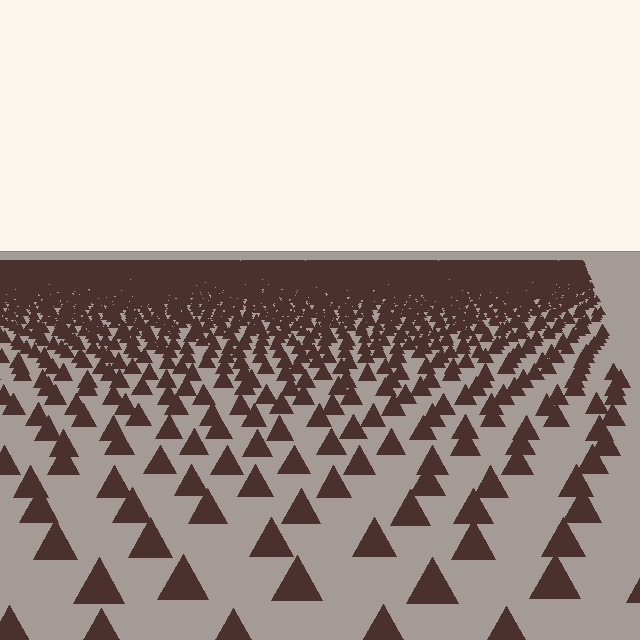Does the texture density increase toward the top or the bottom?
Density increases toward the top.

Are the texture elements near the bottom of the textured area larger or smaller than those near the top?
Larger. Near the bottom, elements are closer to the viewer and appear at a bigger on-screen size.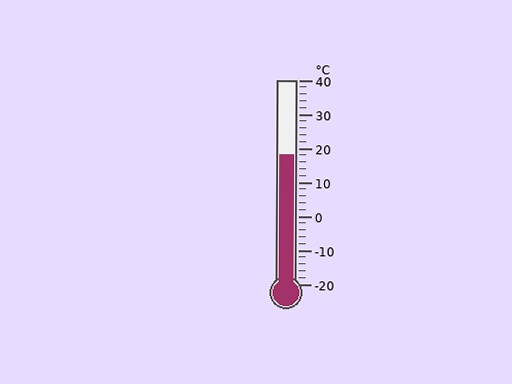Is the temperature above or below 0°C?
The temperature is above 0°C.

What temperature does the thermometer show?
The thermometer shows approximately 18°C.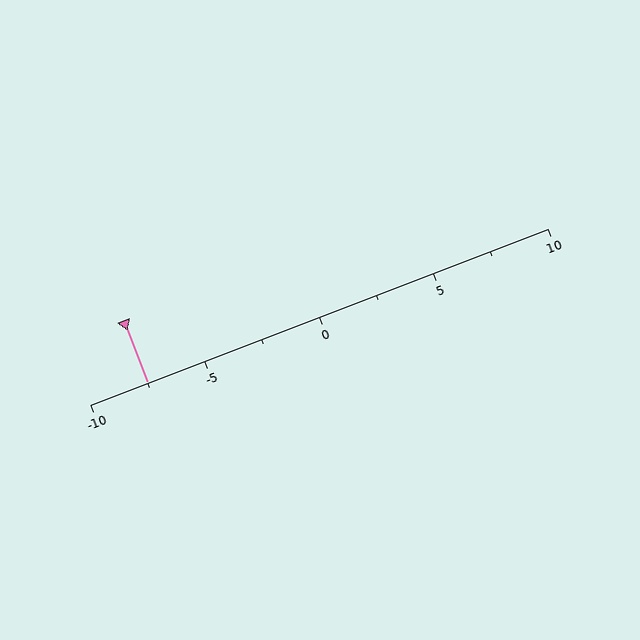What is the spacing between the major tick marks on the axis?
The major ticks are spaced 5 apart.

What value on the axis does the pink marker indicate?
The marker indicates approximately -7.5.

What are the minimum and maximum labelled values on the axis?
The axis runs from -10 to 10.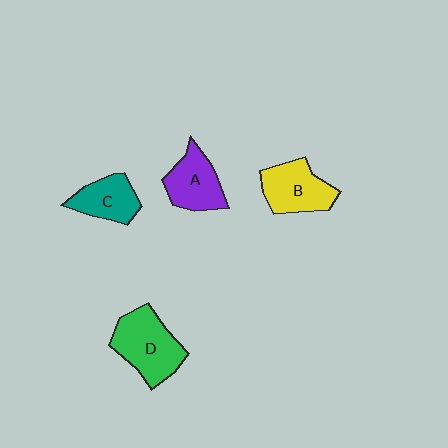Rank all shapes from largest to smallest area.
From largest to smallest: D (green), B (yellow), A (purple), C (teal).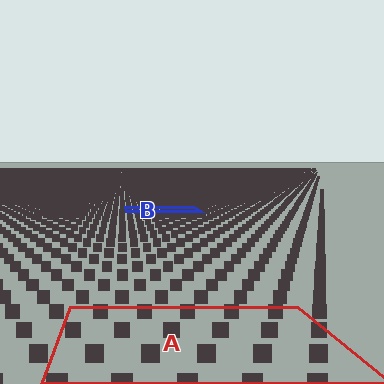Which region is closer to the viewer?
Region A is closer. The texture elements there are larger and more spread out.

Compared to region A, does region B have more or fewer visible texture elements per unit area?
Region B has more texture elements per unit area — they are packed more densely because it is farther away.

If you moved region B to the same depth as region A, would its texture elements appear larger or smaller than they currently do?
They would appear larger. At a closer depth, the same texture elements are projected at a bigger on-screen size.